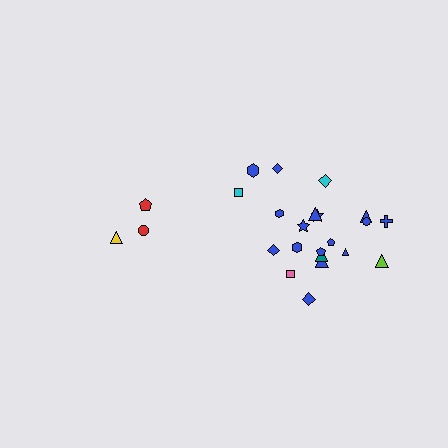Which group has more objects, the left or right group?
The right group.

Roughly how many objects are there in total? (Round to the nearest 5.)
Roughly 25 objects in total.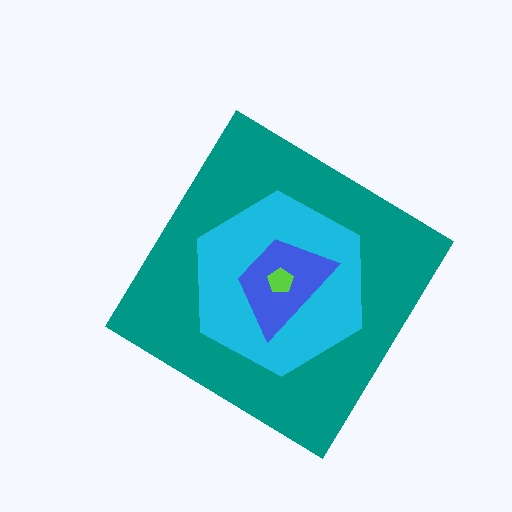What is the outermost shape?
The teal diamond.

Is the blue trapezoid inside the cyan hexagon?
Yes.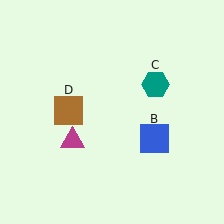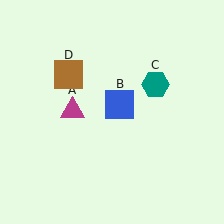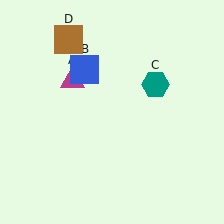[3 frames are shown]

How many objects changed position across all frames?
3 objects changed position: magenta triangle (object A), blue square (object B), brown square (object D).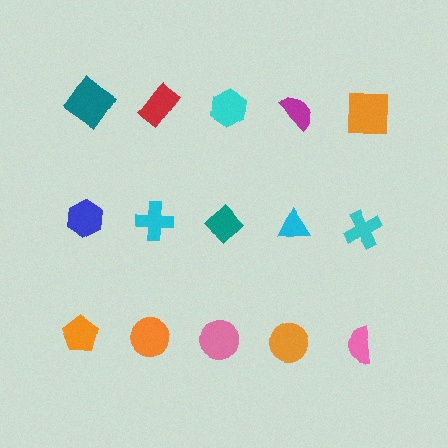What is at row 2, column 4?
A cyan triangle.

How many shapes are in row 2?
5 shapes.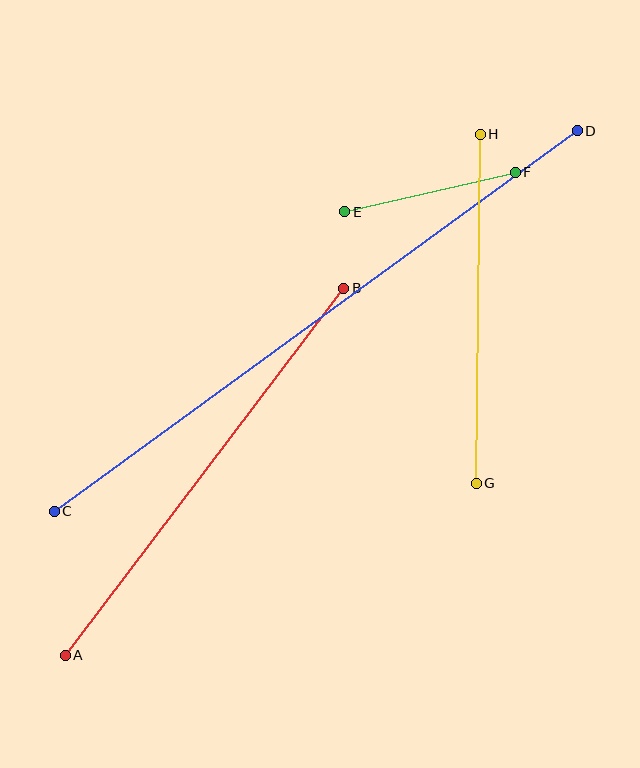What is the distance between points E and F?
The distance is approximately 175 pixels.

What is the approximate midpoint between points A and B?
The midpoint is at approximately (204, 472) pixels.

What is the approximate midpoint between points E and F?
The midpoint is at approximately (430, 192) pixels.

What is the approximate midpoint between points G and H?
The midpoint is at approximately (478, 309) pixels.